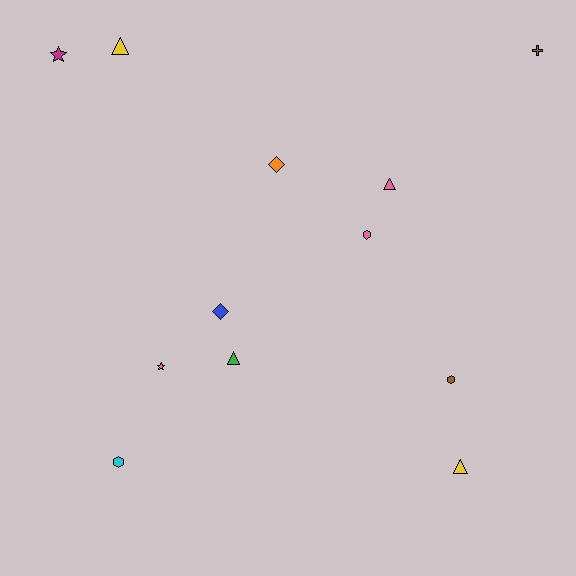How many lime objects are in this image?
There are no lime objects.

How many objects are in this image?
There are 12 objects.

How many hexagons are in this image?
There are 3 hexagons.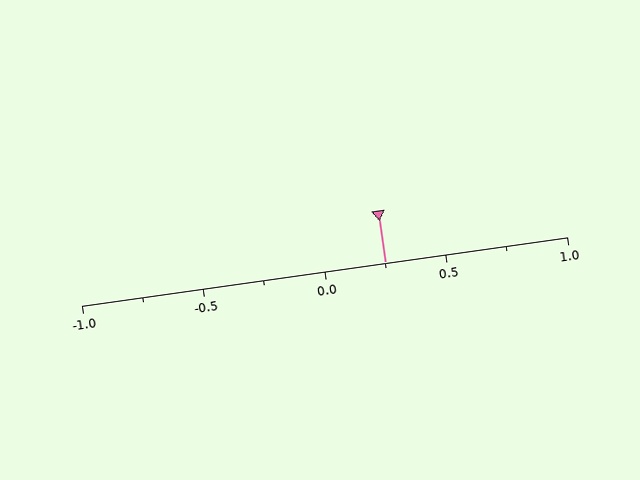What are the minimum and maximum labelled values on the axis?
The axis runs from -1.0 to 1.0.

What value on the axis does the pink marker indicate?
The marker indicates approximately 0.25.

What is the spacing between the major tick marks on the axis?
The major ticks are spaced 0.5 apart.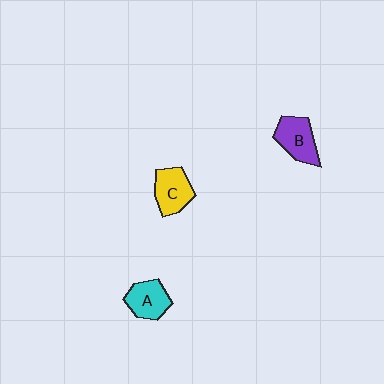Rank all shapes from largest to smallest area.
From largest to smallest: B (purple), C (yellow), A (cyan).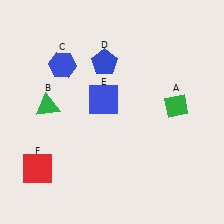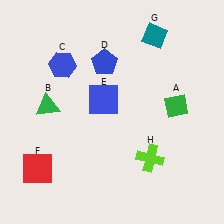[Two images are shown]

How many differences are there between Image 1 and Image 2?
There are 2 differences between the two images.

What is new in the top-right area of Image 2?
A teal diamond (G) was added in the top-right area of Image 2.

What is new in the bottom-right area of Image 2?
A lime cross (H) was added in the bottom-right area of Image 2.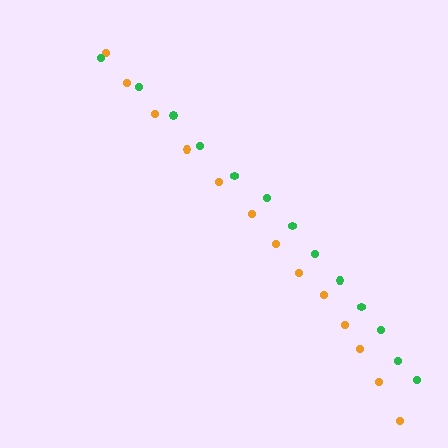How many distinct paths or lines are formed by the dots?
There are 2 distinct paths.